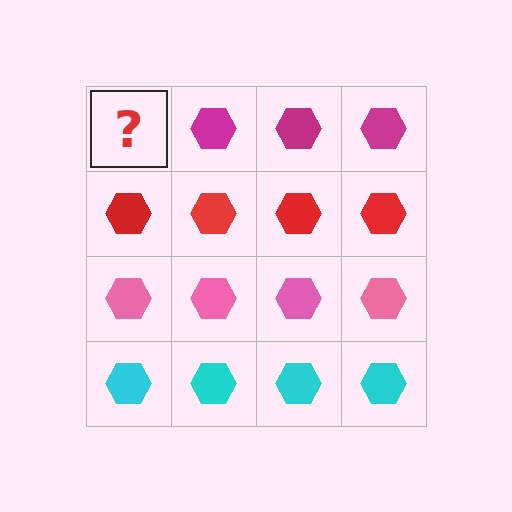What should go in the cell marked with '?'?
The missing cell should contain a magenta hexagon.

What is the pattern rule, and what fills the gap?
The rule is that each row has a consistent color. The gap should be filled with a magenta hexagon.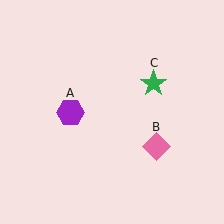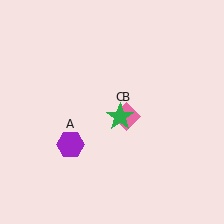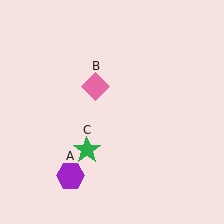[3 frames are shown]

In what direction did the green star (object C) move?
The green star (object C) moved down and to the left.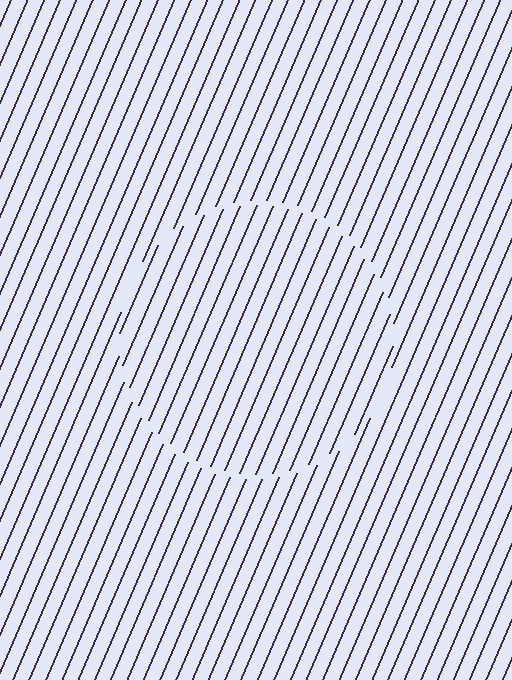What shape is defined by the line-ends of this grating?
An illusory circle. The interior of the shape contains the same grating, shifted by half a period — the contour is defined by the phase discontinuity where line-ends from the inner and outer gratings abut.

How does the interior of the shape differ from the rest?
The interior of the shape contains the same grating, shifted by half a period — the contour is defined by the phase discontinuity where line-ends from the inner and outer gratings abut.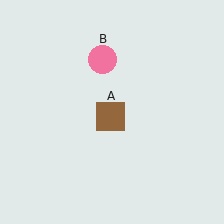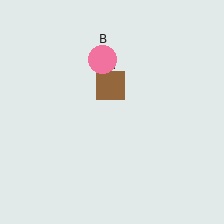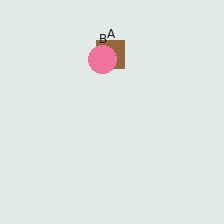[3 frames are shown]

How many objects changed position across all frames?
1 object changed position: brown square (object A).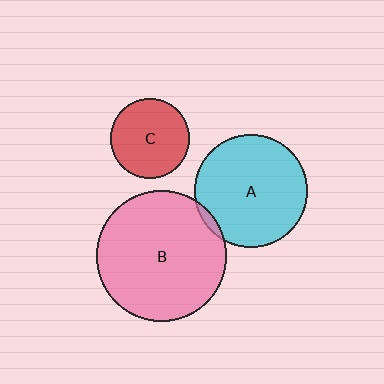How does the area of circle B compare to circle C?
Approximately 2.7 times.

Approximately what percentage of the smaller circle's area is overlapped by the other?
Approximately 5%.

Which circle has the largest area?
Circle B (pink).